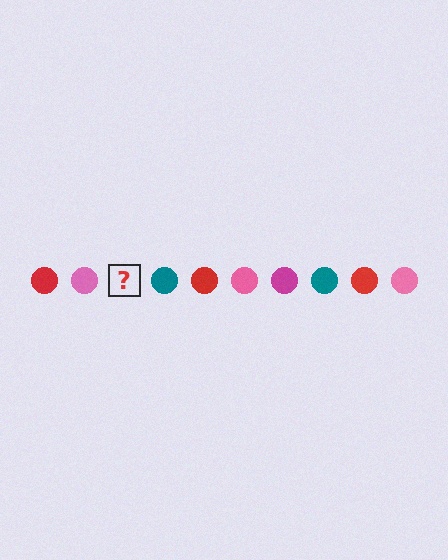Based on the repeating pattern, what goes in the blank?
The blank should be a magenta circle.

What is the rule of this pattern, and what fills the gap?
The rule is that the pattern cycles through red, pink, magenta, teal circles. The gap should be filled with a magenta circle.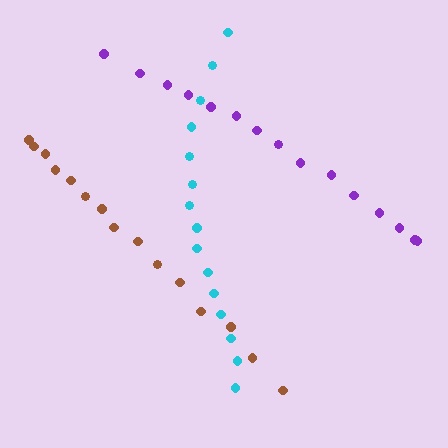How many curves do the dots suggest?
There are 3 distinct paths.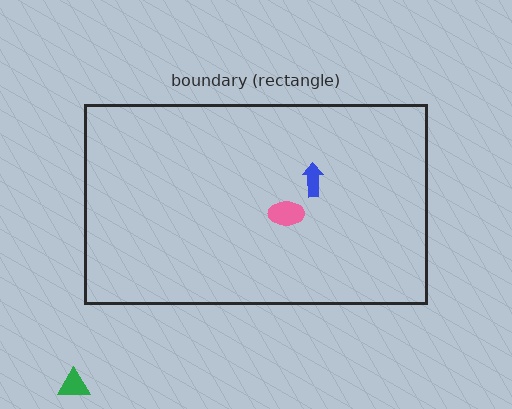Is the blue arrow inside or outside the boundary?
Inside.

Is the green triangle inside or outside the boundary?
Outside.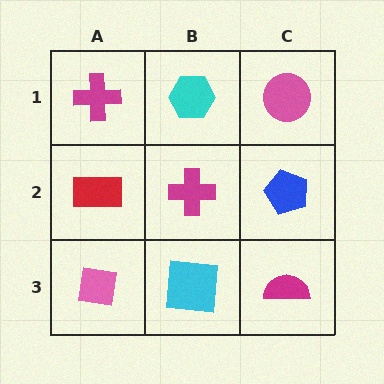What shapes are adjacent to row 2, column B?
A cyan hexagon (row 1, column B), a cyan square (row 3, column B), a red rectangle (row 2, column A), a blue pentagon (row 2, column C).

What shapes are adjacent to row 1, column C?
A blue pentagon (row 2, column C), a cyan hexagon (row 1, column B).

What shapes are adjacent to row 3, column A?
A red rectangle (row 2, column A), a cyan square (row 3, column B).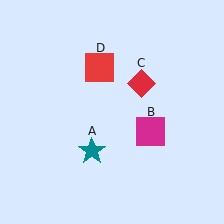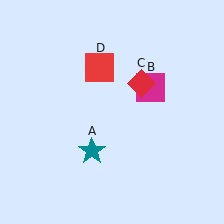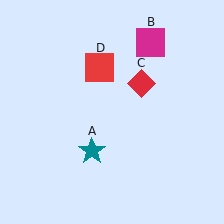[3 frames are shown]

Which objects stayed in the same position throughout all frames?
Teal star (object A) and red diamond (object C) and red square (object D) remained stationary.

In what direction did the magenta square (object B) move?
The magenta square (object B) moved up.